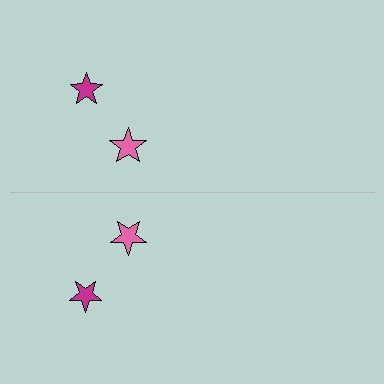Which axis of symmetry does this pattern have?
The pattern has a horizontal axis of symmetry running through the center of the image.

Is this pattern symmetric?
Yes, this pattern has bilateral (reflection) symmetry.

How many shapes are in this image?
There are 4 shapes in this image.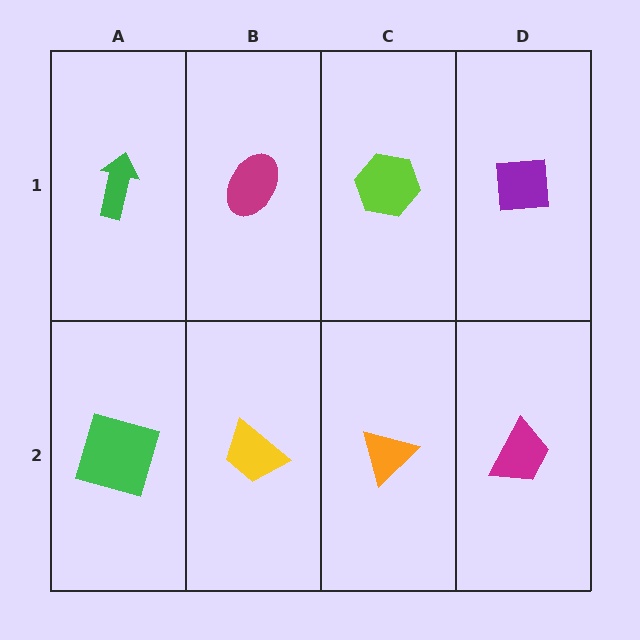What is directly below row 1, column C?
An orange triangle.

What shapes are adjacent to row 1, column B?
A yellow trapezoid (row 2, column B), a green arrow (row 1, column A), a lime hexagon (row 1, column C).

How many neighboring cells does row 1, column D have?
2.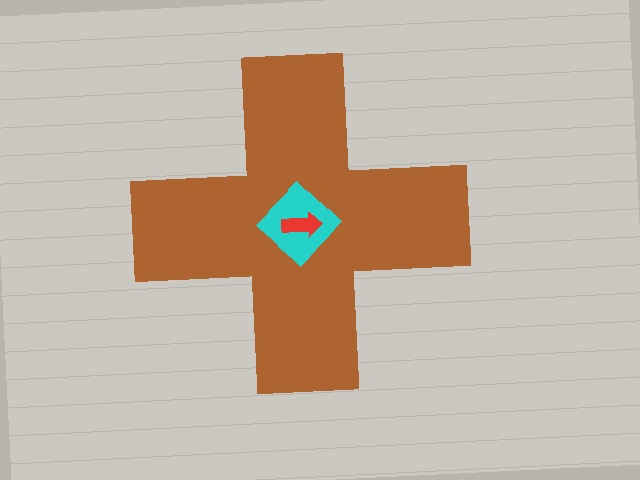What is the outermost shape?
The brown cross.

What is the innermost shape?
The red arrow.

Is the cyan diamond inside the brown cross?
Yes.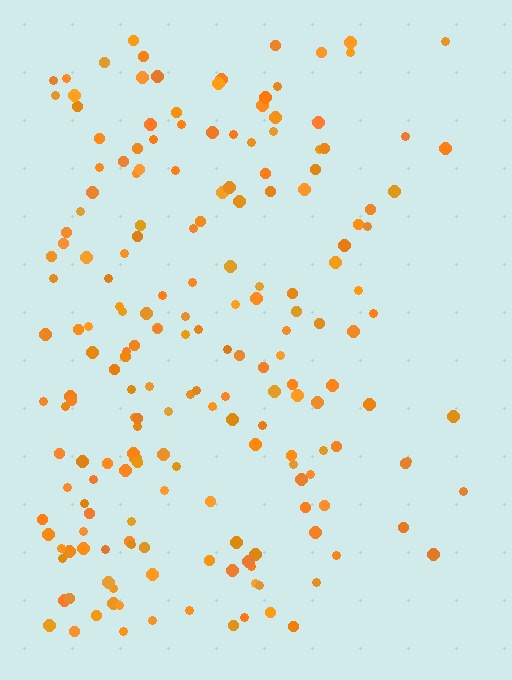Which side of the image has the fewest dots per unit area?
The right.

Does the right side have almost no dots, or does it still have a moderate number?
Still a moderate number, just noticeably fewer than the left.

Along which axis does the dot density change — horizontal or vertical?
Horizontal.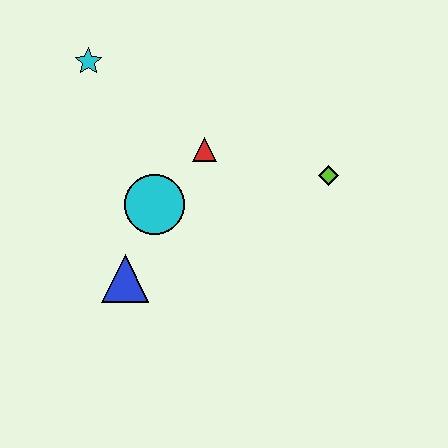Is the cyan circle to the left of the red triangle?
Yes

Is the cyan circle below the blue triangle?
No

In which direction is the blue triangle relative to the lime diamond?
The blue triangle is to the left of the lime diamond.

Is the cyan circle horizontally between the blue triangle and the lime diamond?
Yes